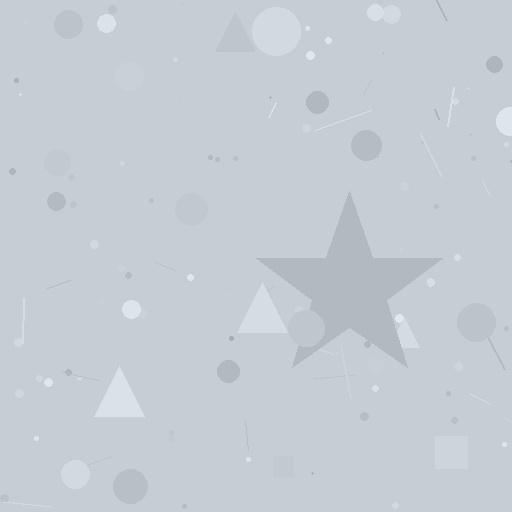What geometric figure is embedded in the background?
A star is embedded in the background.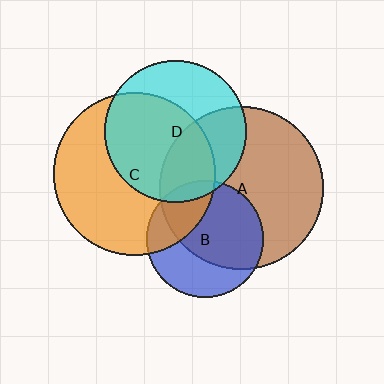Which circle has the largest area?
Circle A (brown).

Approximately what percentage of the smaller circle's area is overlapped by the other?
Approximately 10%.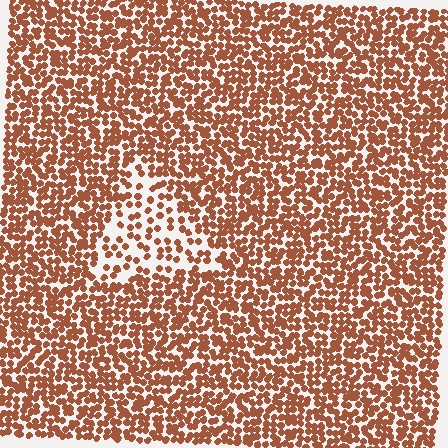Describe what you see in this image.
The image contains small brown elements arranged at two different densities. A triangle-shaped region is visible where the elements are less densely packed than the surrounding area.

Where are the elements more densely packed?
The elements are more densely packed outside the triangle boundary.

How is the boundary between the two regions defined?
The boundary is defined by a change in element density (approximately 2.2x ratio). All elements are the same color, size, and shape.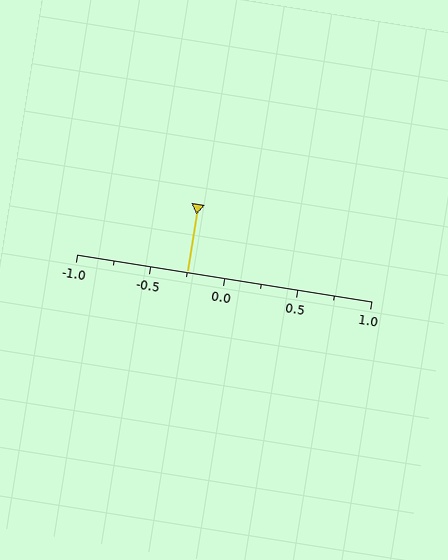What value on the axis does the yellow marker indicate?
The marker indicates approximately -0.25.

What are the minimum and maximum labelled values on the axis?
The axis runs from -1.0 to 1.0.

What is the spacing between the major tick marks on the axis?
The major ticks are spaced 0.5 apart.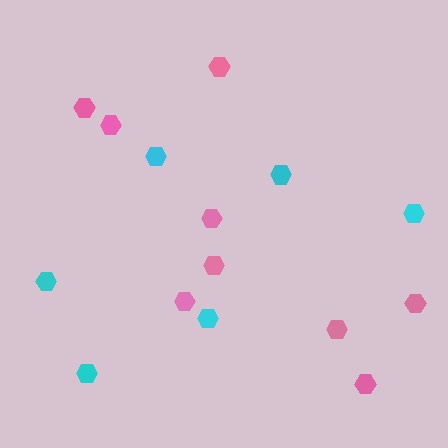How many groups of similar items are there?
There are 2 groups: one group of pink hexagons (9) and one group of cyan hexagons (6).